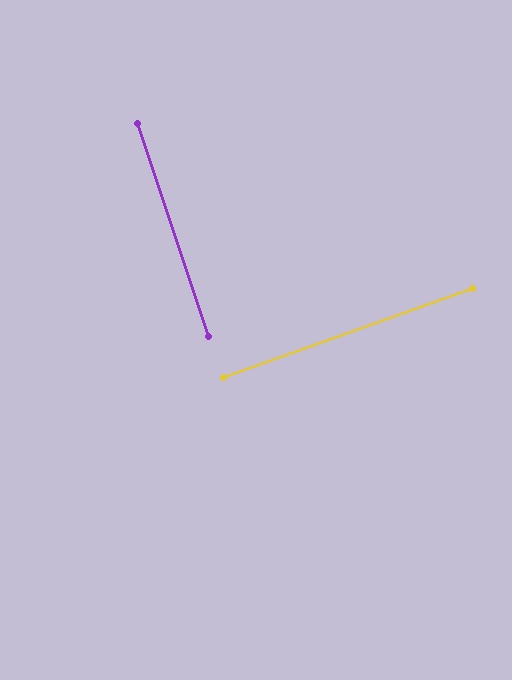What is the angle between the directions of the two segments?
Approximately 89 degrees.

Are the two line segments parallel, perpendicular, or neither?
Perpendicular — they meet at approximately 89°.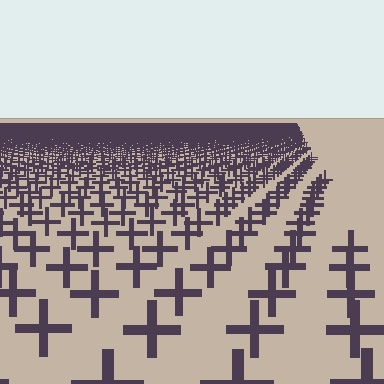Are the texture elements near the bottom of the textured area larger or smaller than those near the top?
Larger. Near the bottom, elements are closer to the viewer and appear at a bigger on-screen size.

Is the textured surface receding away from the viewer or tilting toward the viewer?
The surface is receding away from the viewer. Texture elements get smaller and denser toward the top.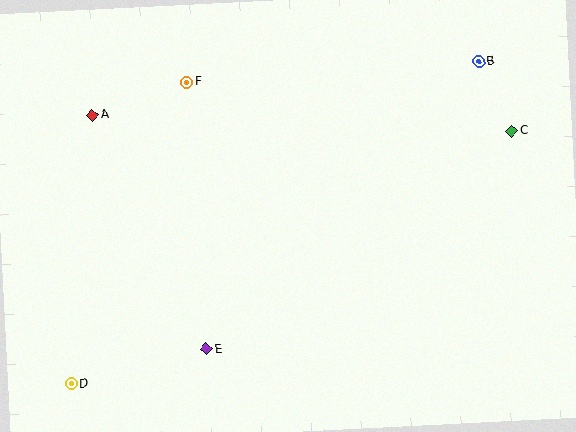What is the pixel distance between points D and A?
The distance between D and A is 270 pixels.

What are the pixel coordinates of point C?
Point C is at (512, 131).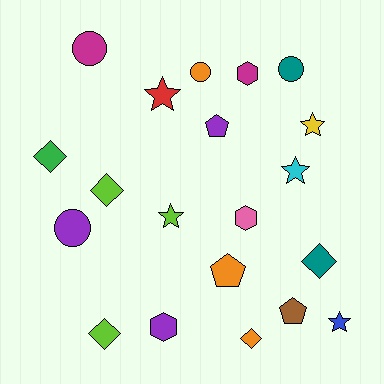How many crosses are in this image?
There are no crosses.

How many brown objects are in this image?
There is 1 brown object.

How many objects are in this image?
There are 20 objects.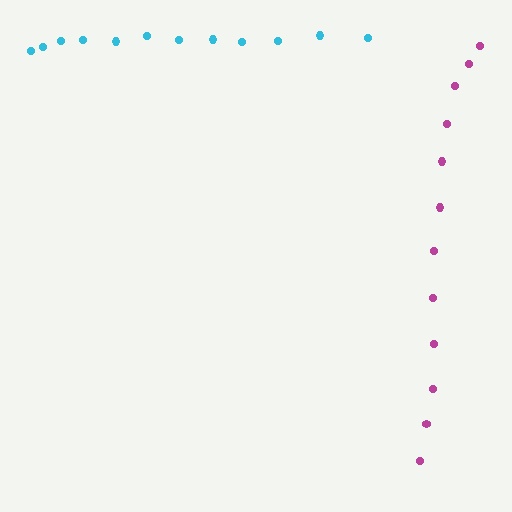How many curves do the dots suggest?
There are 2 distinct paths.